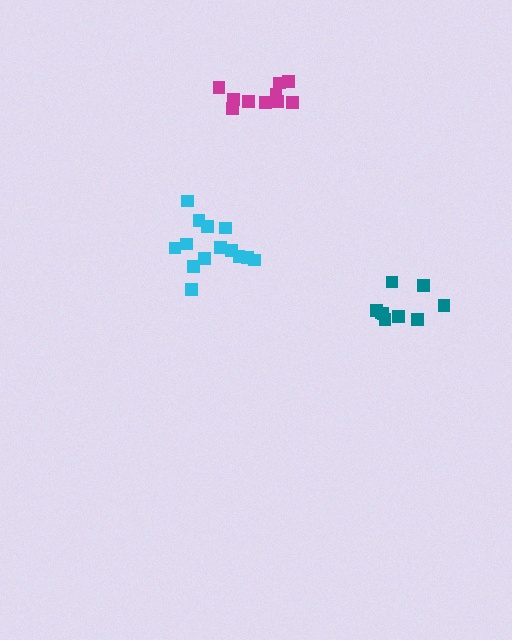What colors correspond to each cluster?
The clusters are colored: teal, magenta, cyan.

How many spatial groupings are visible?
There are 3 spatial groupings.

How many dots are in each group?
Group 1: 9 dots, Group 2: 10 dots, Group 3: 14 dots (33 total).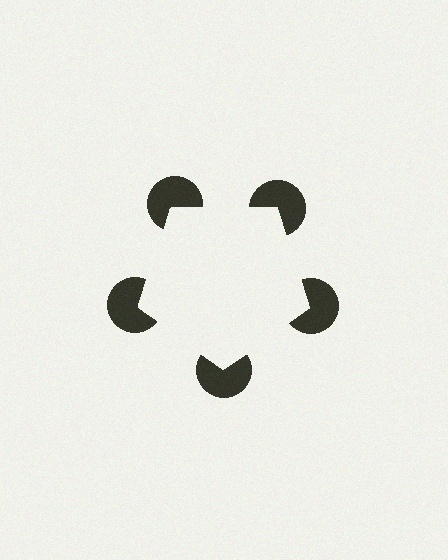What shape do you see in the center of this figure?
An illusory pentagon — its edges are inferred from the aligned wedge cuts in the pac-man discs, not physically drawn.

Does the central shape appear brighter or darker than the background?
It typically appears slightly brighter than the background, even though no actual brightness change is drawn.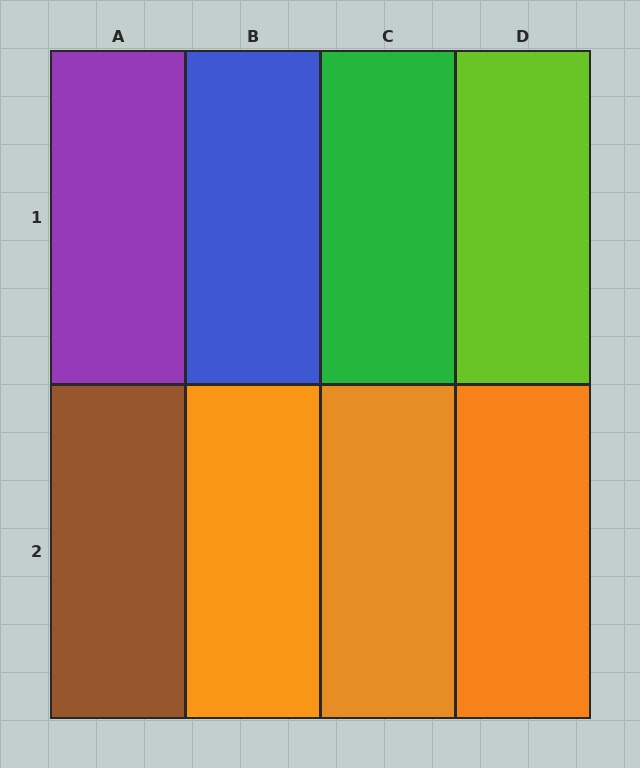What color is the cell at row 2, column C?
Orange.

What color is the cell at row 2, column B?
Orange.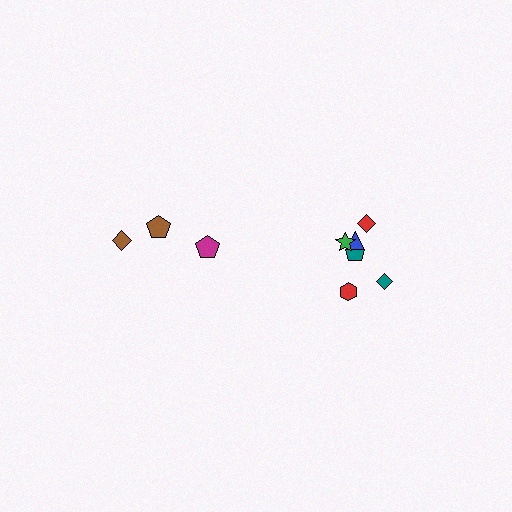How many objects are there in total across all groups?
There are 9 objects.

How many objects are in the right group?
There are 6 objects.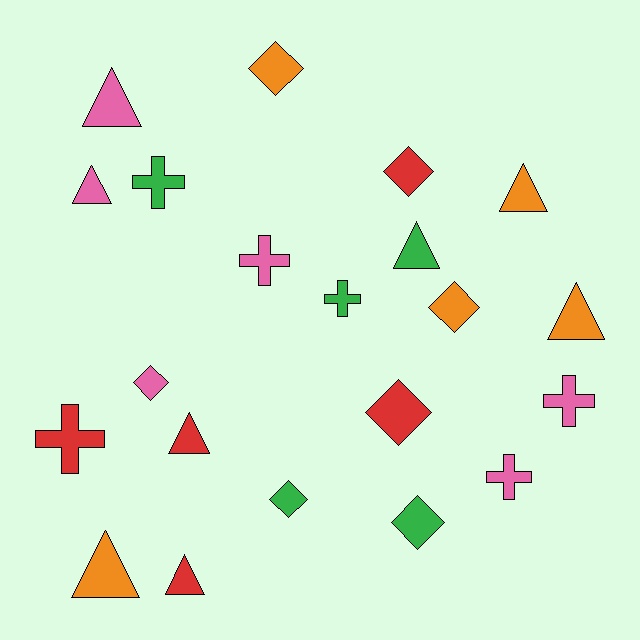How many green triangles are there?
There is 1 green triangle.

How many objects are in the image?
There are 21 objects.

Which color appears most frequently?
Pink, with 6 objects.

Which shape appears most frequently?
Triangle, with 8 objects.